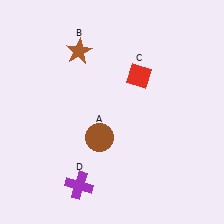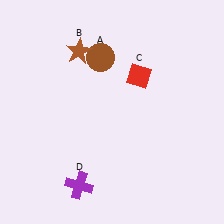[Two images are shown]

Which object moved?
The brown circle (A) moved up.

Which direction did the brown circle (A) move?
The brown circle (A) moved up.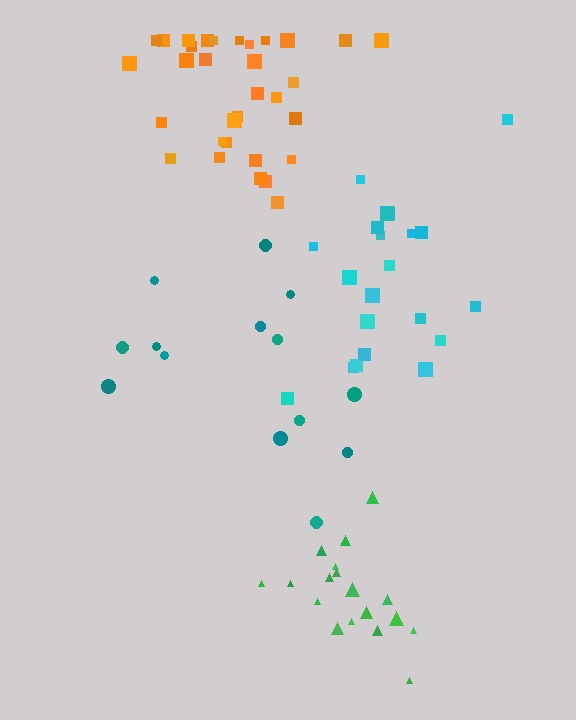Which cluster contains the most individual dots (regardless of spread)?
Orange (32).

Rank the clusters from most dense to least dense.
green, orange, cyan, teal.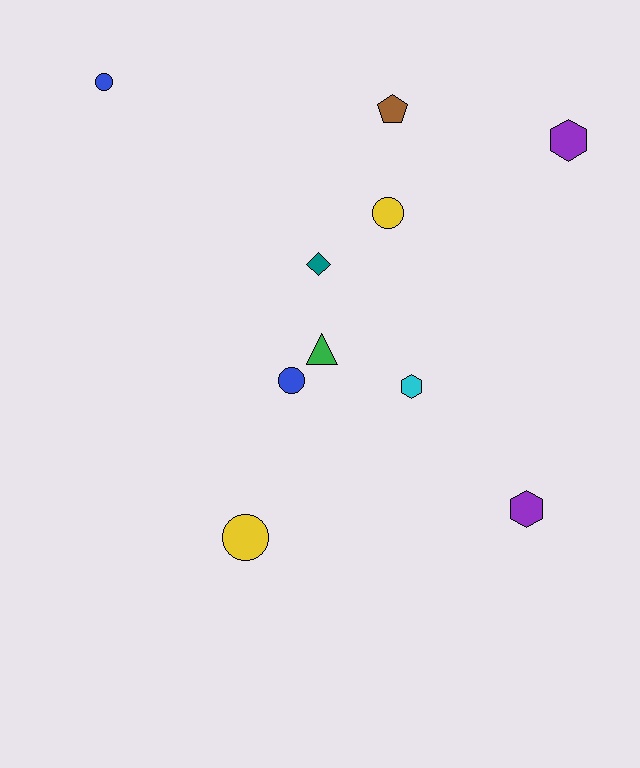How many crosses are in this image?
There are no crosses.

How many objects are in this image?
There are 10 objects.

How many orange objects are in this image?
There are no orange objects.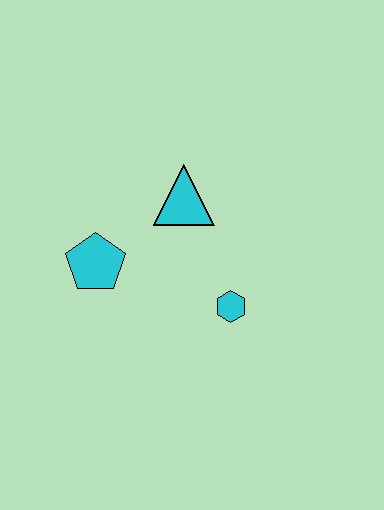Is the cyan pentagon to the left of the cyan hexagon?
Yes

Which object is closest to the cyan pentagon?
The cyan triangle is closest to the cyan pentagon.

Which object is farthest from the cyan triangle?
The cyan hexagon is farthest from the cyan triangle.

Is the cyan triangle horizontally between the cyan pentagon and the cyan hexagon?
Yes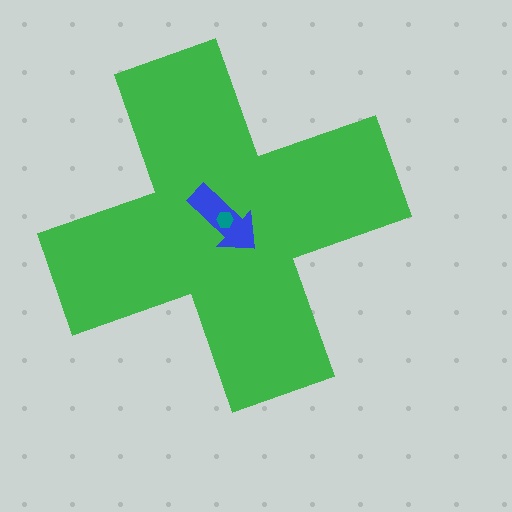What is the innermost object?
The teal hexagon.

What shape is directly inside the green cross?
The blue arrow.